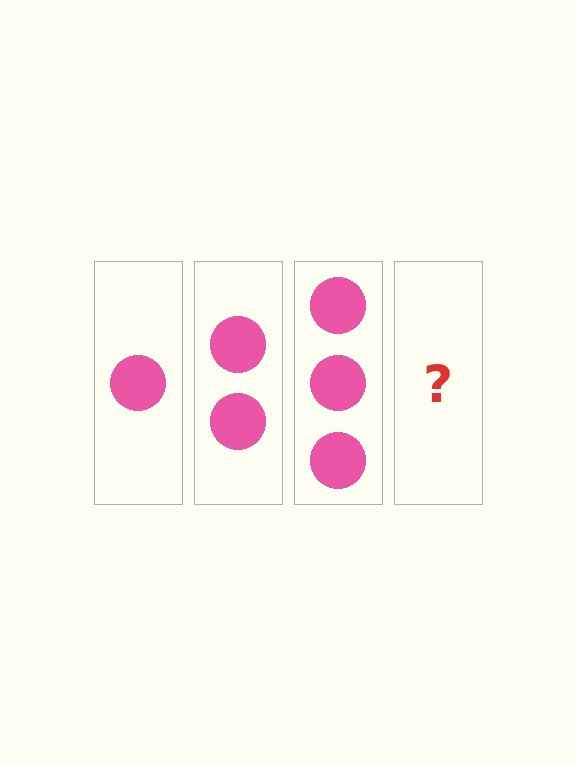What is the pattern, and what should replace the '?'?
The pattern is that each step adds one more circle. The '?' should be 4 circles.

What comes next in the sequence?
The next element should be 4 circles.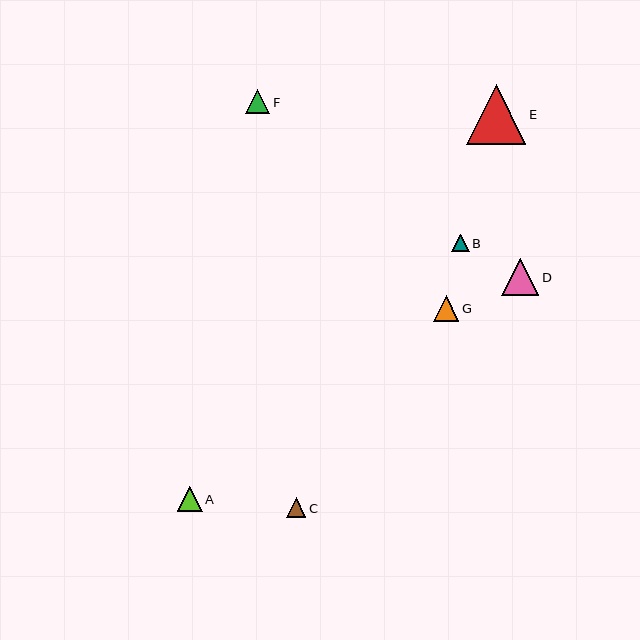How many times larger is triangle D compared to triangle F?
Triangle D is approximately 1.5 times the size of triangle F.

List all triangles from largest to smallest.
From largest to smallest: E, D, G, A, F, C, B.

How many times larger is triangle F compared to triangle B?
Triangle F is approximately 1.4 times the size of triangle B.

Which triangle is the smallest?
Triangle B is the smallest with a size of approximately 17 pixels.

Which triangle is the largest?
Triangle E is the largest with a size of approximately 59 pixels.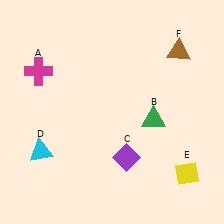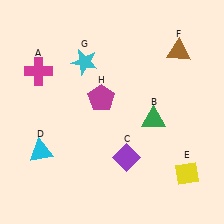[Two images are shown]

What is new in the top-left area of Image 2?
A magenta pentagon (H) was added in the top-left area of Image 2.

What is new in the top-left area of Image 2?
A cyan star (G) was added in the top-left area of Image 2.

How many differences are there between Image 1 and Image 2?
There are 2 differences between the two images.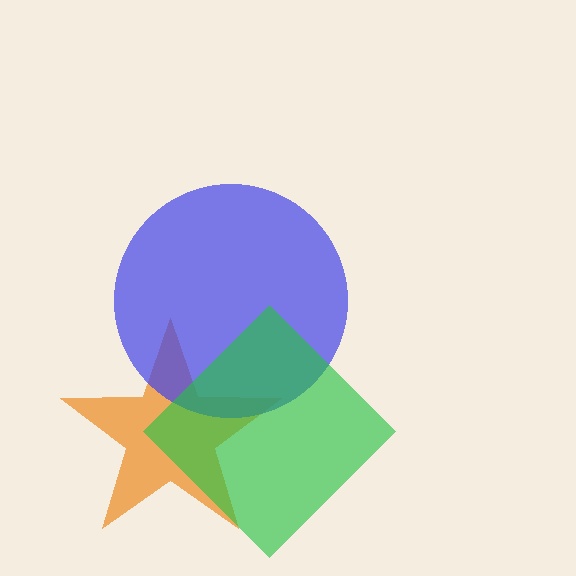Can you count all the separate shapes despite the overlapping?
Yes, there are 3 separate shapes.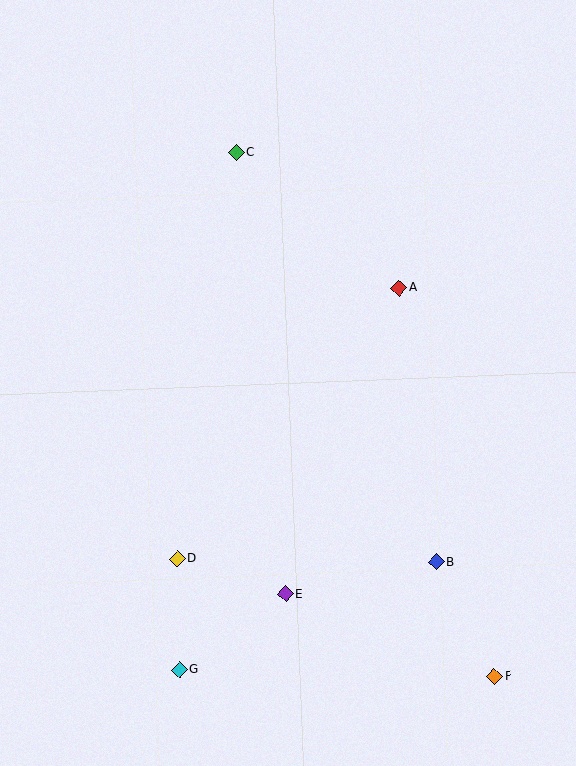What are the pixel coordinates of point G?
Point G is at (179, 670).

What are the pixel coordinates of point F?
Point F is at (495, 676).